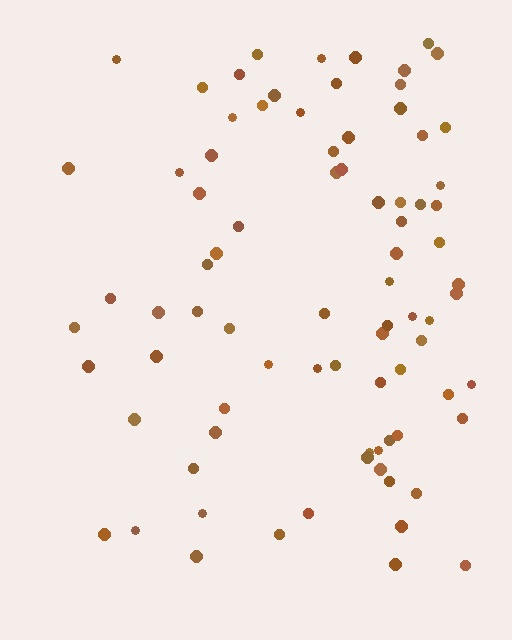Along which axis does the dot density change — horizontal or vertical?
Horizontal.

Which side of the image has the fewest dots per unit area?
The left.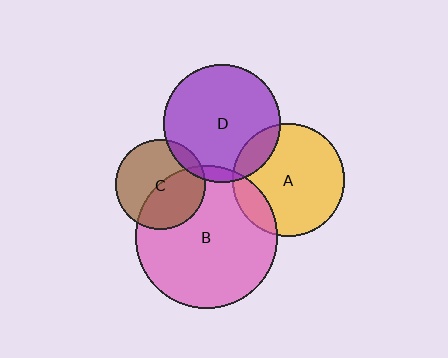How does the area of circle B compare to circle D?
Approximately 1.5 times.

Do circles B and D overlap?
Yes.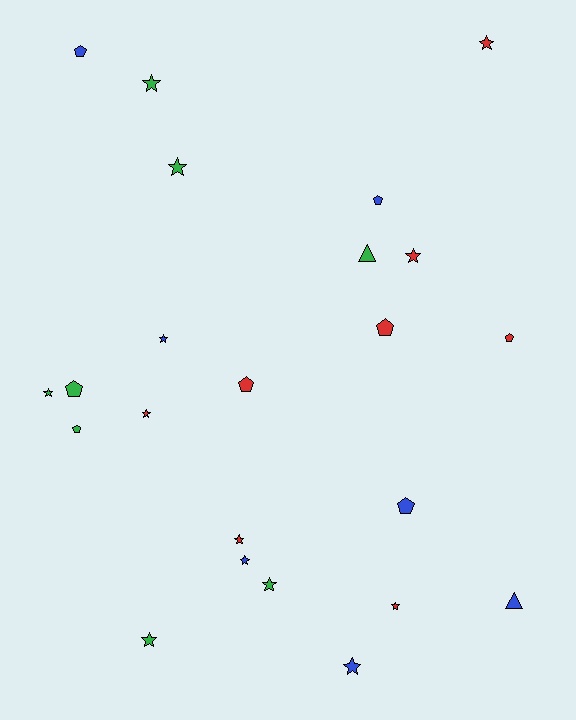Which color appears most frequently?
Red, with 8 objects.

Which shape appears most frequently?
Star, with 13 objects.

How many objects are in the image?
There are 23 objects.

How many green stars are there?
There are 5 green stars.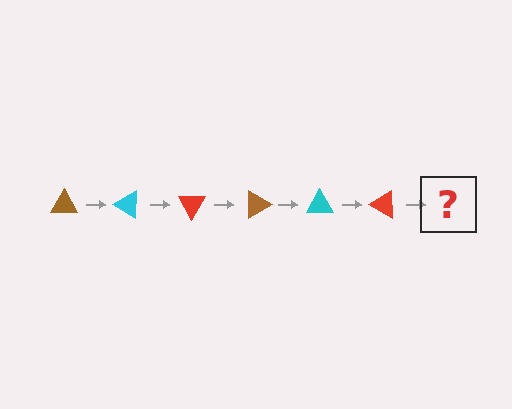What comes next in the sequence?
The next element should be a brown triangle, rotated 180 degrees from the start.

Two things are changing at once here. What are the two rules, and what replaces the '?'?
The two rules are that it rotates 30 degrees each step and the color cycles through brown, cyan, and red. The '?' should be a brown triangle, rotated 180 degrees from the start.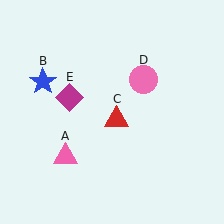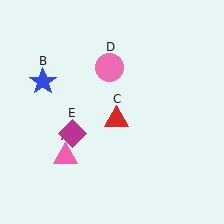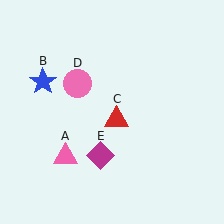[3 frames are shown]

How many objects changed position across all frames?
2 objects changed position: pink circle (object D), magenta diamond (object E).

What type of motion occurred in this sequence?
The pink circle (object D), magenta diamond (object E) rotated counterclockwise around the center of the scene.